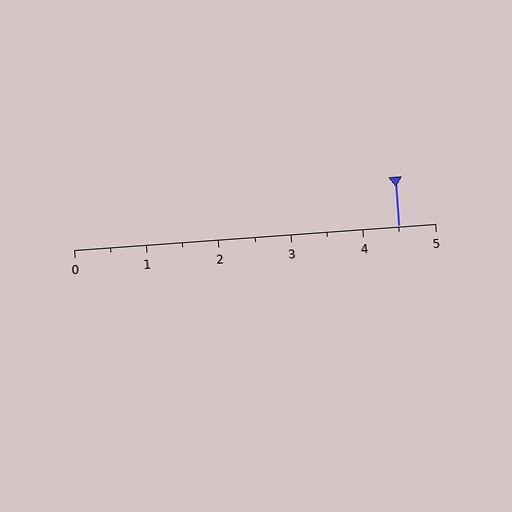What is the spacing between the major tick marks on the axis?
The major ticks are spaced 1 apart.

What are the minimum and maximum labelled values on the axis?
The axis runs from 0 to 5.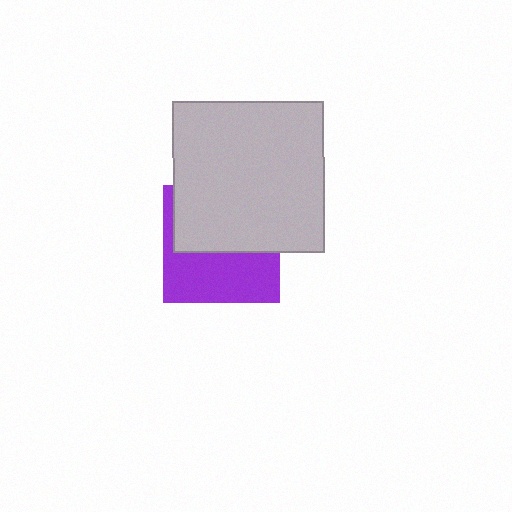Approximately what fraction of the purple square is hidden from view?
Roughly 53% of the purple square is hidden behind the light gray square.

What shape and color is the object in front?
The object in front is a light gray square.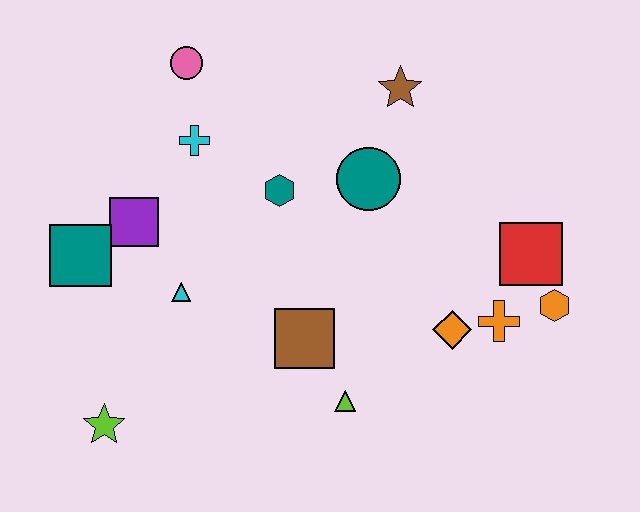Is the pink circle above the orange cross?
Yes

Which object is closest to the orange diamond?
The orange cross is closest to the orange diamond.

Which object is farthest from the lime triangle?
The pink circle is farthest from the lime triangle.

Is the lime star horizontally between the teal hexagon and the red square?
No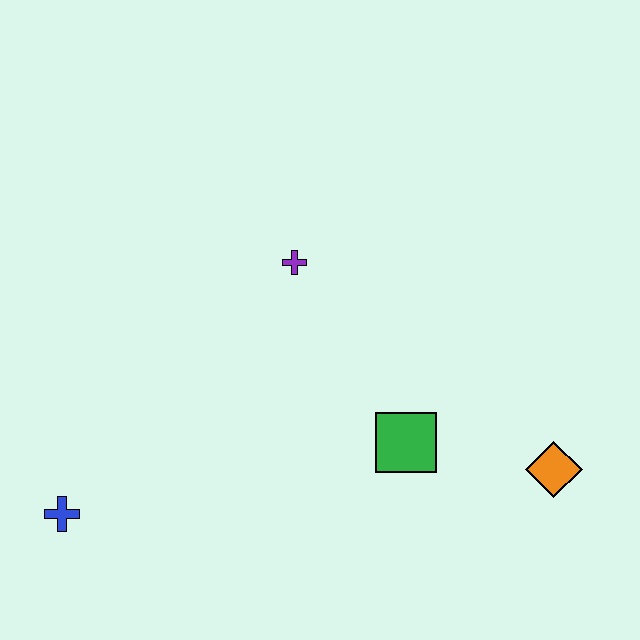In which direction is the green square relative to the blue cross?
The green square is to the right of the blue cross.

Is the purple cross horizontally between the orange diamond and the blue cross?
Yes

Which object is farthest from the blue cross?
The orange diamond is farthest from the blue cross.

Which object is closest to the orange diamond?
The green square is closest to the orange diamond.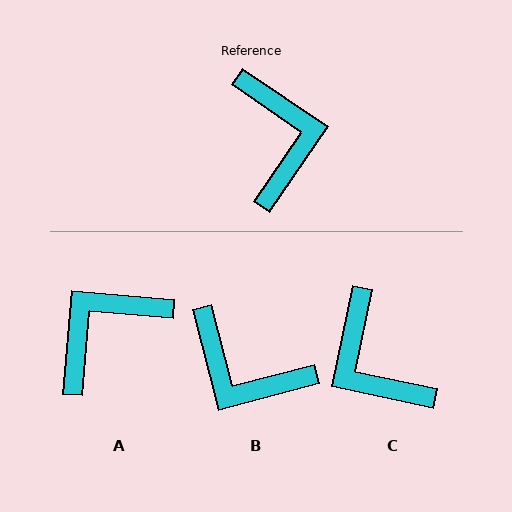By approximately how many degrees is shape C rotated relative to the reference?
Approximately 157 degrees clockwise.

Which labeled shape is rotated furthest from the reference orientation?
C, about 157 degrees away.